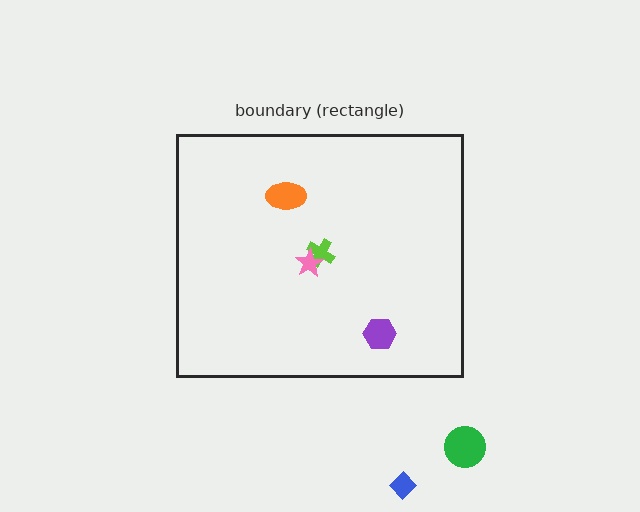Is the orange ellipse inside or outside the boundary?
Inside.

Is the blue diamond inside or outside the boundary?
Outside.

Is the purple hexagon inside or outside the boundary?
Inside.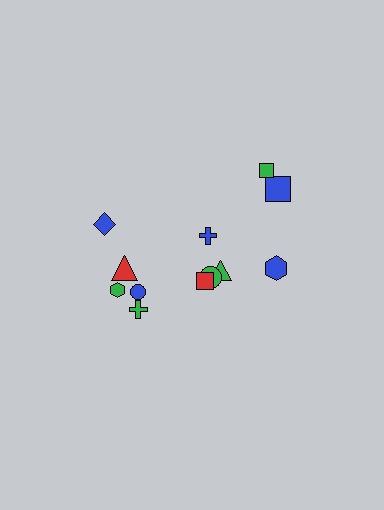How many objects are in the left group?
There are 5 objects.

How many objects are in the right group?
There are 7 objects.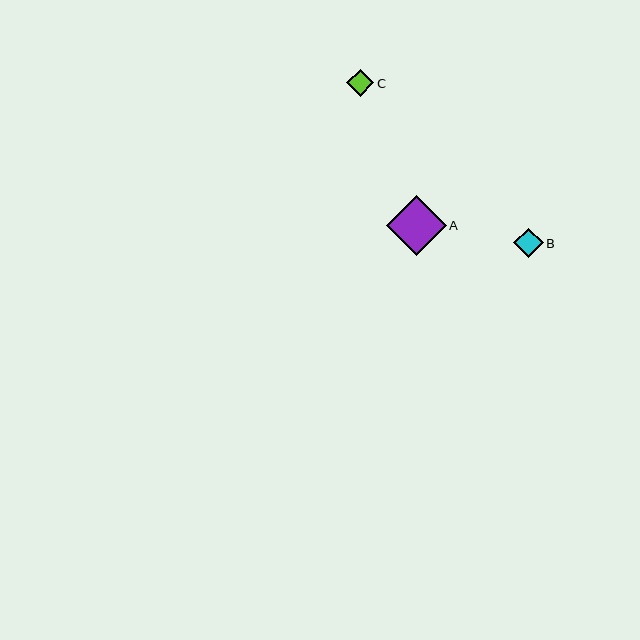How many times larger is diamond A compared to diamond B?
Diamond A is approximately 2.0 times the size of diamond B.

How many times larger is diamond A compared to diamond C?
Diamond A is approximately 2.2 times the size of diamond C.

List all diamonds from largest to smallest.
From largest to smallest: A, B, C.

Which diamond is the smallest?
Diamond C is the smallest with a size of approximately 27 pixels.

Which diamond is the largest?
Diamond A is the largest with a size of approximately 59 pixels.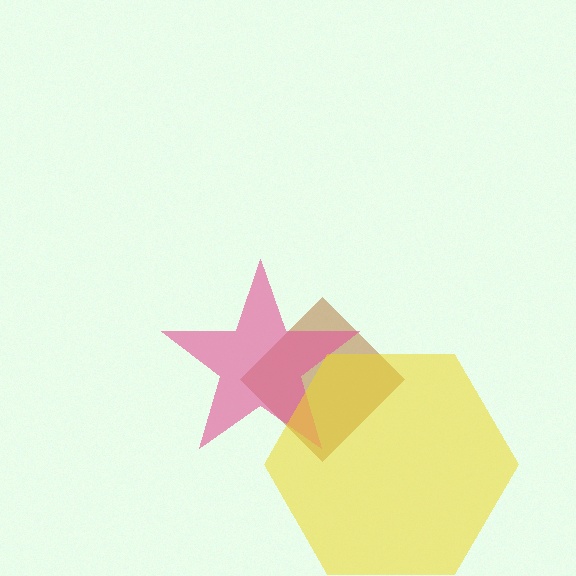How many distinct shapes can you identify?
There are 3 distinct shapes: a brown diamond, a pink star, a yellow hexagon.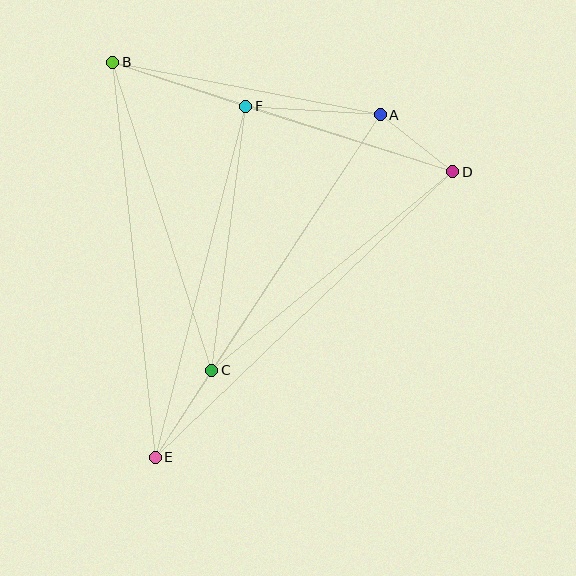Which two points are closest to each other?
Points A and D are closest to each other.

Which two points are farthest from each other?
Points D and E are farthest from each other.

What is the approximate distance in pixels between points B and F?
The distance between B and F is approximately 140 pixels.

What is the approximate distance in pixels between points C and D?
The distance between C and D is approximately 312 pixels.